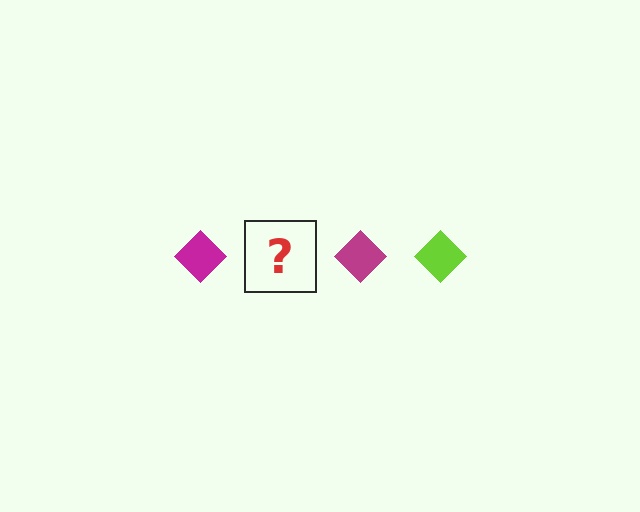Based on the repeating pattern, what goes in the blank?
The blank should be a lime diamond.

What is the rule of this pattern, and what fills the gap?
The rule is that the pattern cycles through magenta, lime diamonds. The gap should be filled with a lime diamond.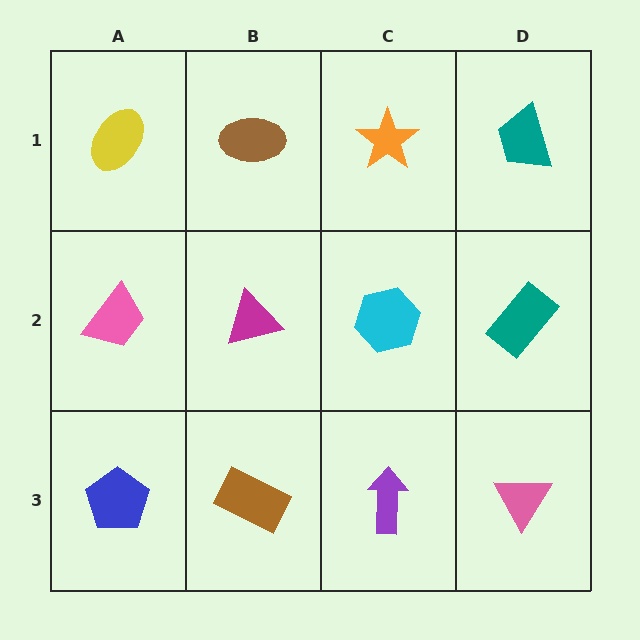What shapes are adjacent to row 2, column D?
A teal trapezoid (row 1, column D), a pink triangle (row 3, column D), a cyan hexagon (row 2, column C).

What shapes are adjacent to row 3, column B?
A magenta triangle (row 2, column B), a blue pentagon (row 3, column A), a purple arrow (row 3, column C).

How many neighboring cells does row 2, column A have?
3.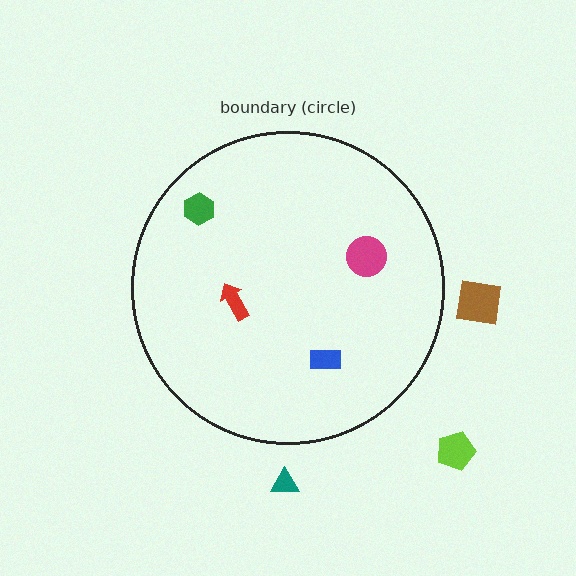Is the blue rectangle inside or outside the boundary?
Inside.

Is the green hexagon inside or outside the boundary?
Inside.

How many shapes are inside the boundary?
4 inside, 3 outside.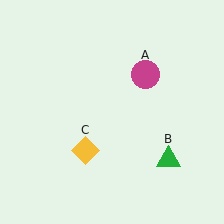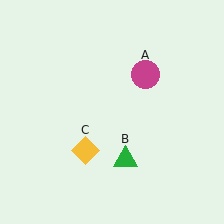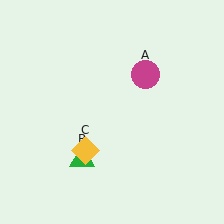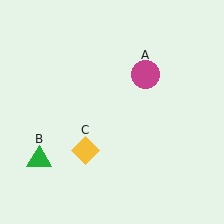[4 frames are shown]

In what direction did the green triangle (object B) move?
The green triangle (object B) moved left.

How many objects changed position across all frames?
1 object changed position: green triangle (object B).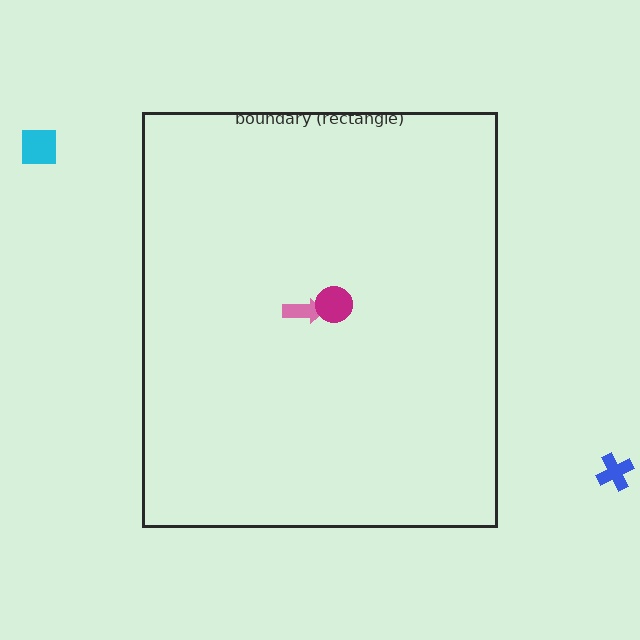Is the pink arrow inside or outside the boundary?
Inside.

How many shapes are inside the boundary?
2 inside, 2 outside.